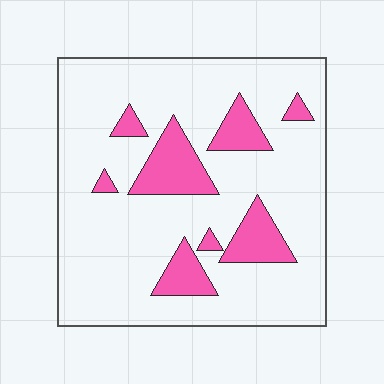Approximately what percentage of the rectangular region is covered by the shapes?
Approximately 15%.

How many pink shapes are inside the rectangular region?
8.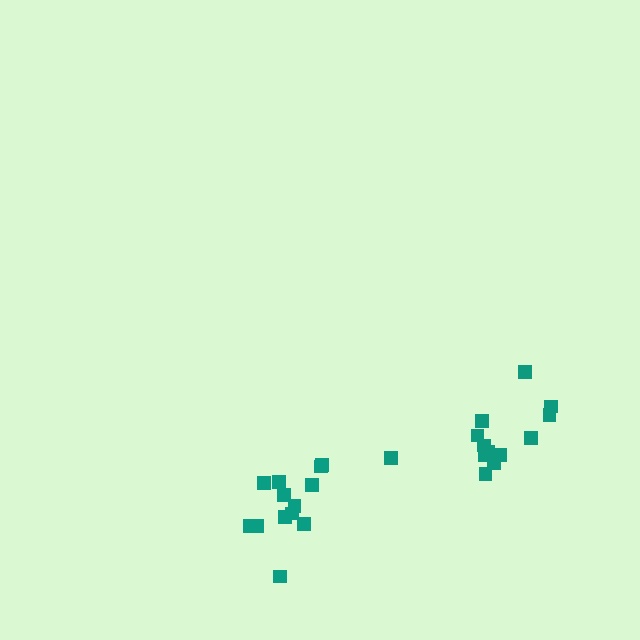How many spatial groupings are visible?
There are 2 spatial groupings.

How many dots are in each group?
Group 1: 13 dots, Group 2: 13 dots (26 total).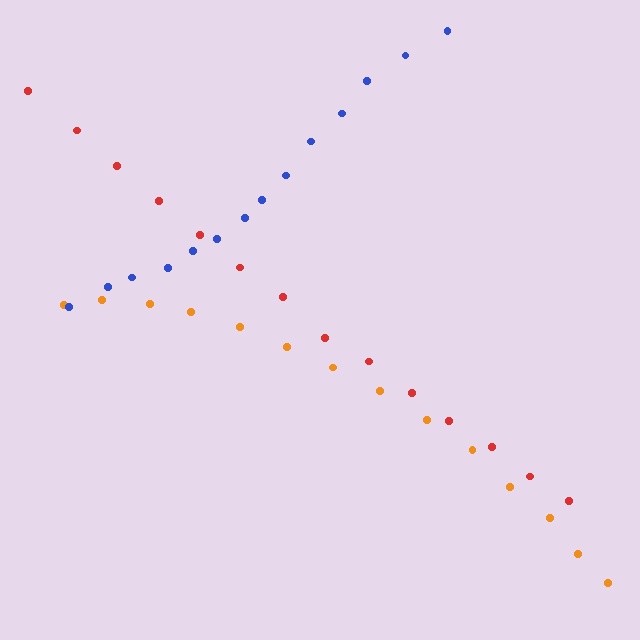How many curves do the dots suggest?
There are 3 distinct paths.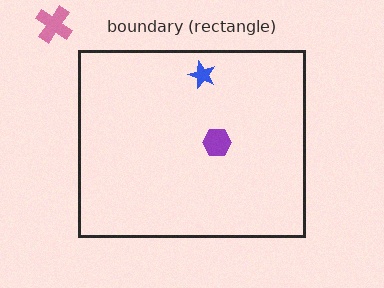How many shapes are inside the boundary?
2 inside, 1 outside.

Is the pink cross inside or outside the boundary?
Outside.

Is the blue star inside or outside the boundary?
Inside.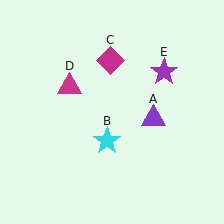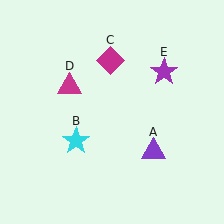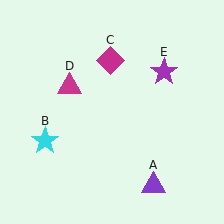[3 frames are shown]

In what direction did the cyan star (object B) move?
The cyan star (object B) moved left.